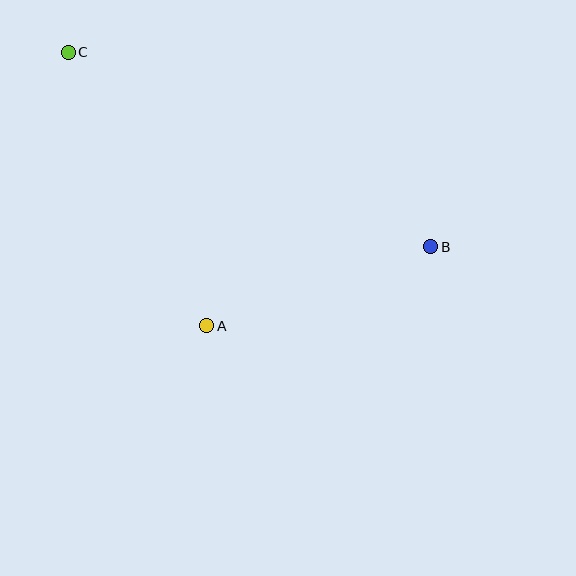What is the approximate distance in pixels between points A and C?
The distance between A and C is approximately 307 pixels.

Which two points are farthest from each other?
Points B and C are farthest from each other.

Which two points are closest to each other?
Points A and B are closest to each other.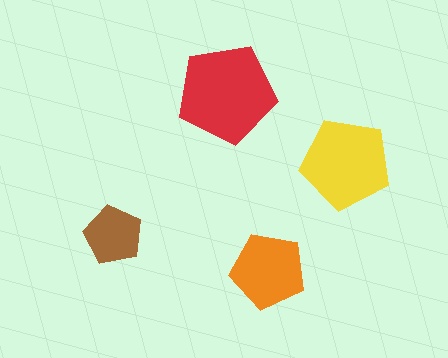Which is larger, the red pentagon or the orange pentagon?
The red one.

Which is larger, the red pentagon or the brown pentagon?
The red one.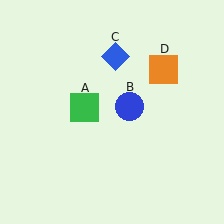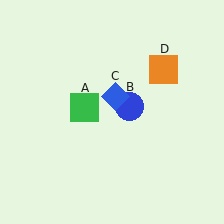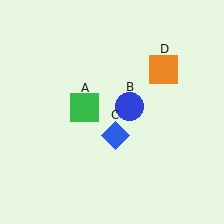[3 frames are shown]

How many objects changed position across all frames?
1 object changed position: blue diamond (object C).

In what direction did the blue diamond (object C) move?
The blue diamond (object C) moved down.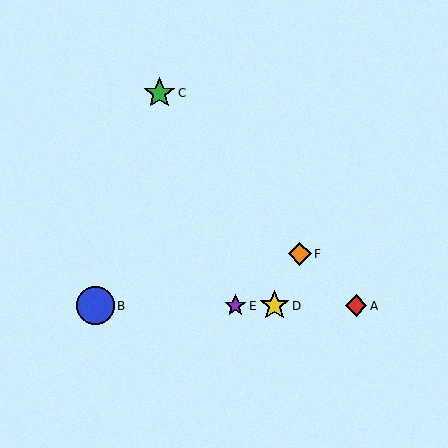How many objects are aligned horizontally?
4 objects (A, B, D, E) are aligned horizontally.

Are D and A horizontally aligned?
Yes, both are at y≈306.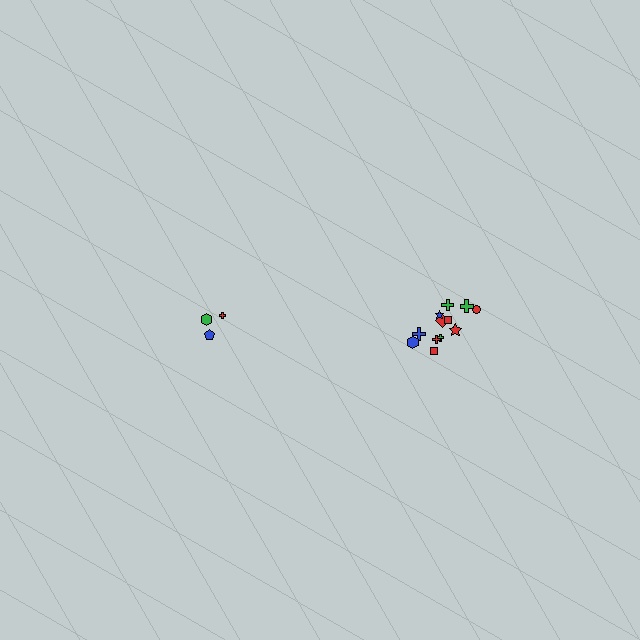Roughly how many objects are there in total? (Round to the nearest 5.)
Roughly 15 objects in total.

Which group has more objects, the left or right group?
The right group.